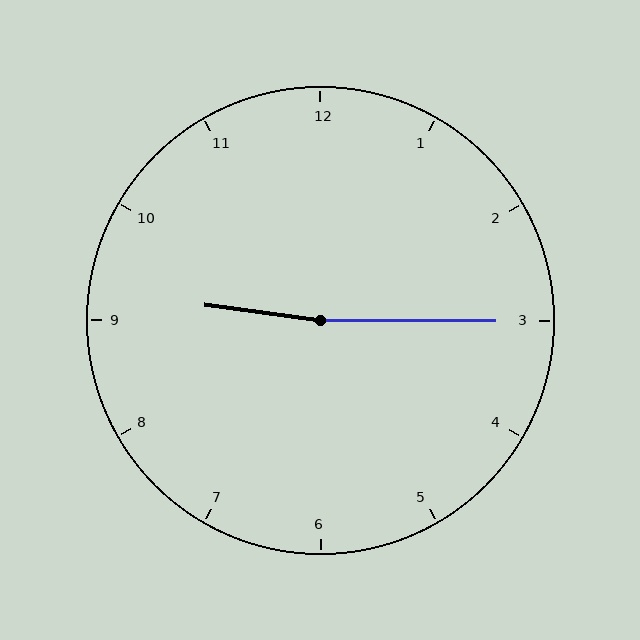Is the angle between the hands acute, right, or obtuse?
It is obtuse.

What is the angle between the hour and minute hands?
Approximately 172 degrees.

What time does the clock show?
9:15.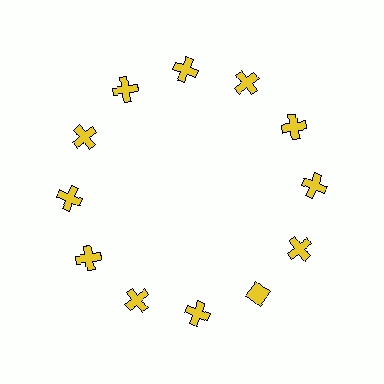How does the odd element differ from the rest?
It has a different shape: diamond instead of cross.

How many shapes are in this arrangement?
There are 12 shapes arranged in a ring pattern.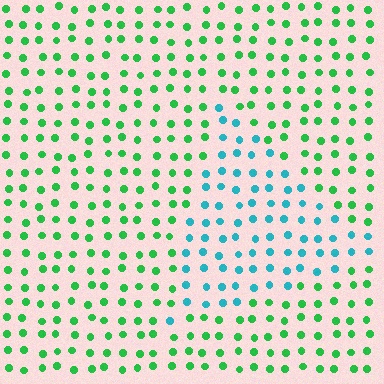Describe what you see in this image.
The image is filled with small green elements in a uniform arrangement. A triangle-shaped region is visible where the elements are tinted to a slightly different hue, forming a subtle color boundary.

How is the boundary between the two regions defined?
The boundary is defined purely by a slight shift in hue (about 52 degrees). Spacing, size, and orientation are identical on both sides.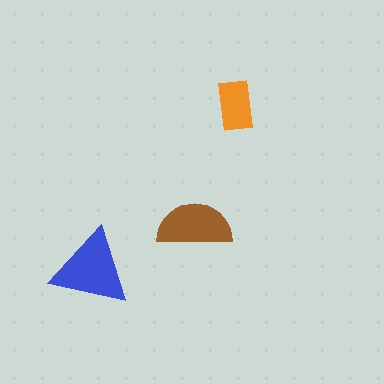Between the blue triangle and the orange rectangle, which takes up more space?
The blue triangle.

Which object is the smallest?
The orange rectangle.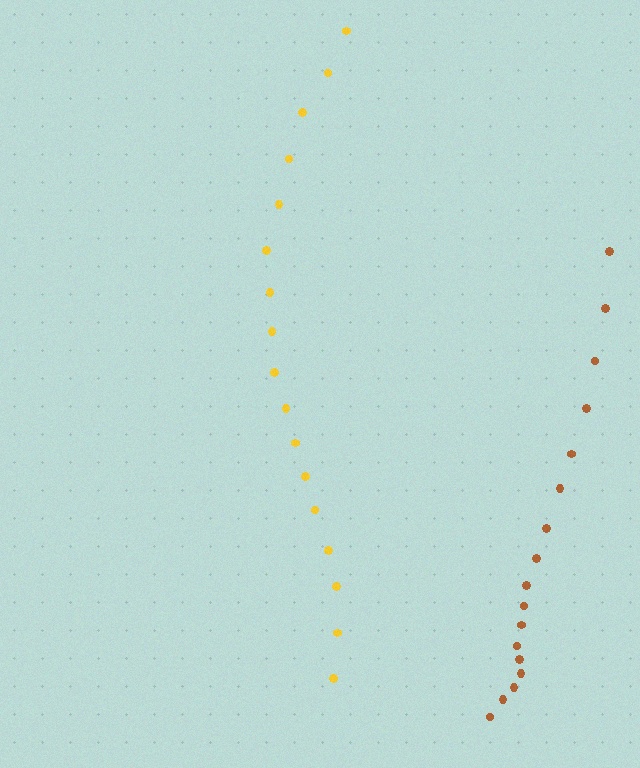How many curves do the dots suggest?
There are 2 distinct paths.